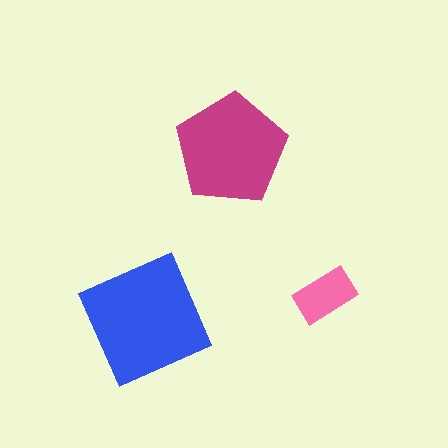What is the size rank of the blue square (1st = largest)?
1st.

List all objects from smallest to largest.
The pink rectangle, the magenta pentagon, the blue square.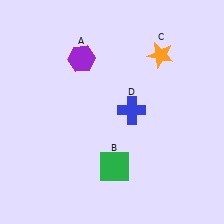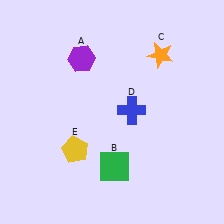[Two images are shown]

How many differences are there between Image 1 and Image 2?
There is 1 difference between the two images.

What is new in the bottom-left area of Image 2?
A yellow pentagon (E) was added in the bottom-left area of Image 2.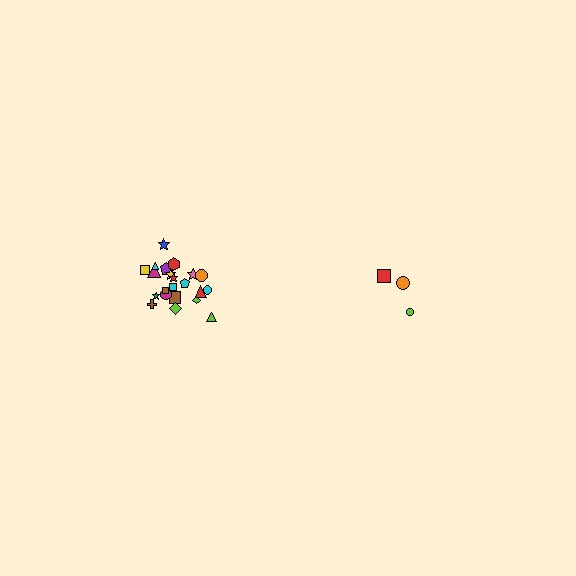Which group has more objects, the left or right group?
The left group.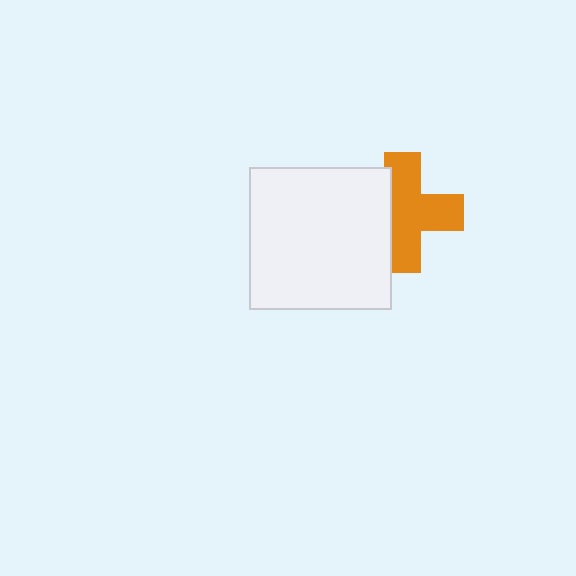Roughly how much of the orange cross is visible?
Most of it is visible (roughly 69%).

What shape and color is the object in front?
The object in front is a white square.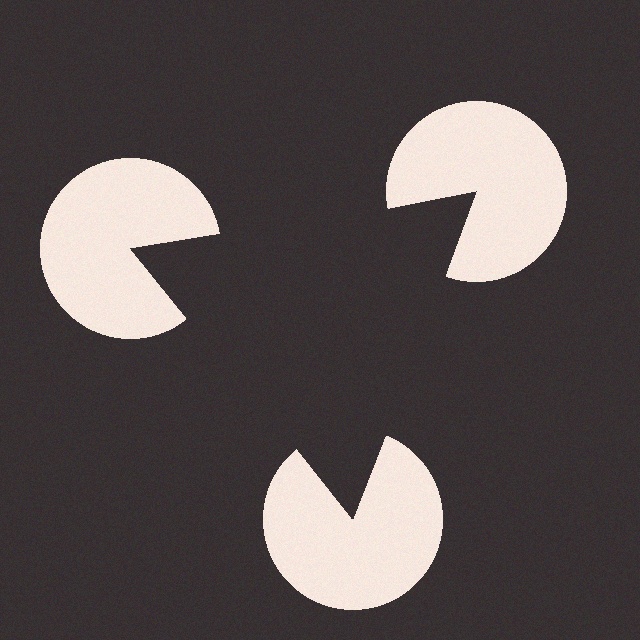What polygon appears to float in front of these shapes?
An illusory triangle — its edges are inferred from the aligned wedge cuts in the pac-man discs, not physically drawn.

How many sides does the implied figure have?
3 sides.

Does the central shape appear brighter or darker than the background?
It typically appears slightly darker than the background, even though no actual brightness change is drawn.